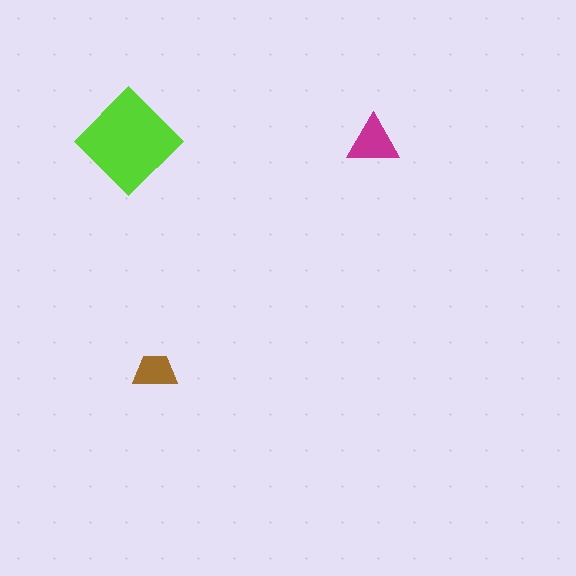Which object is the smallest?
The brown trapezoid.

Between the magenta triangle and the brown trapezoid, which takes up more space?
The magenta triangle.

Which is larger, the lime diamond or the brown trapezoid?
The lime diamond.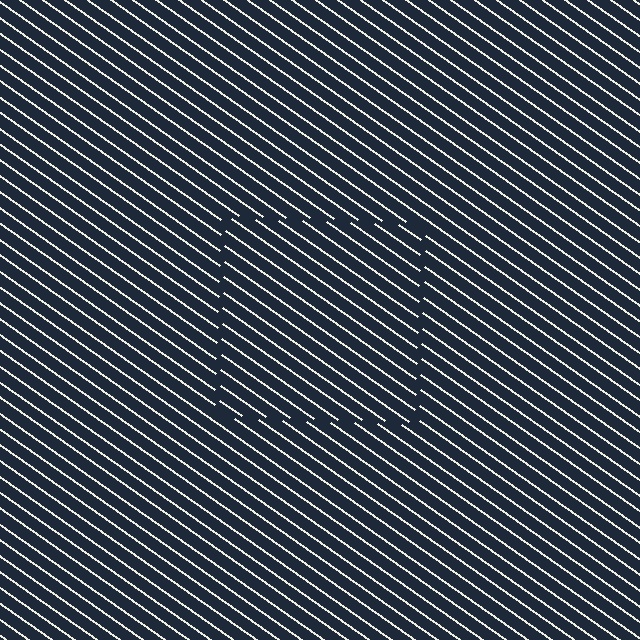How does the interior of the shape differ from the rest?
The interior of the shape contains the same grating, shifted by half a period — the contour is defined by the phase discontinuity where line-ends from the inner and outer gratings abut.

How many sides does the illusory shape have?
4 sides — the line-ends trace a square.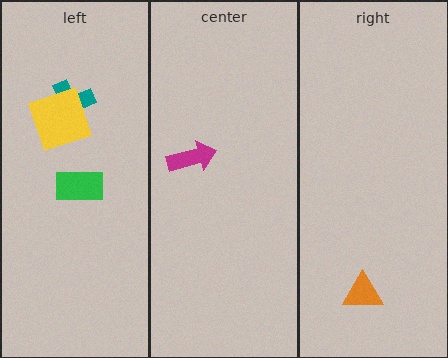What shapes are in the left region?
The green rectangle, the teal cross, the yellow square.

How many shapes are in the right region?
1.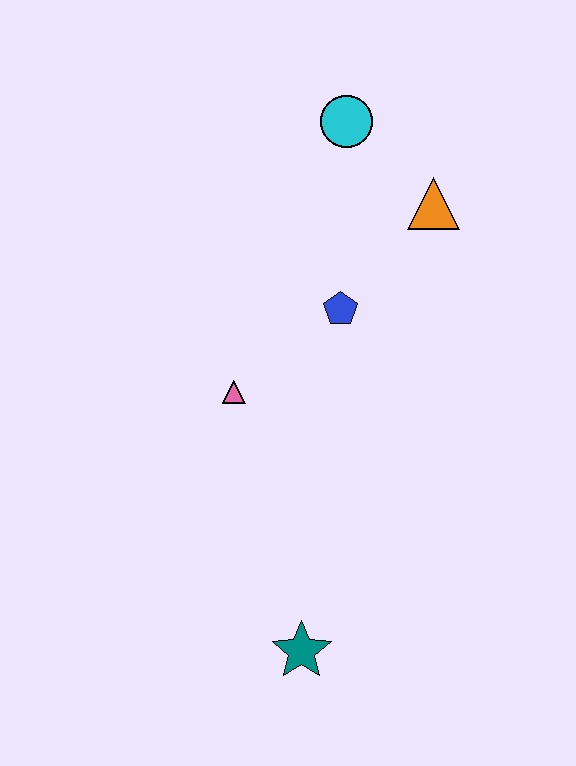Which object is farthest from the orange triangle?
The teal star is farthest from the orange triangle.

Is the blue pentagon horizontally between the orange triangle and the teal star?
Yes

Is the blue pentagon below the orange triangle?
Yes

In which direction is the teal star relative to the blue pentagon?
The teal star is below the blue pentagon.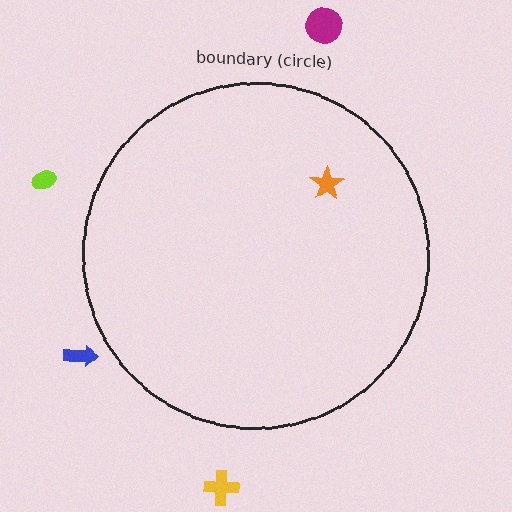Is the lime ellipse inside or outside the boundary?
Outside.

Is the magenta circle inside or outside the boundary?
Outside.